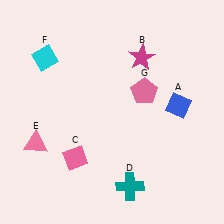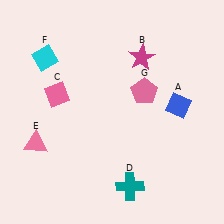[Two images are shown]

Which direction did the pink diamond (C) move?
The pink diamond (C) moved up.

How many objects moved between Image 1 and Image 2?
1 object moved between the two images.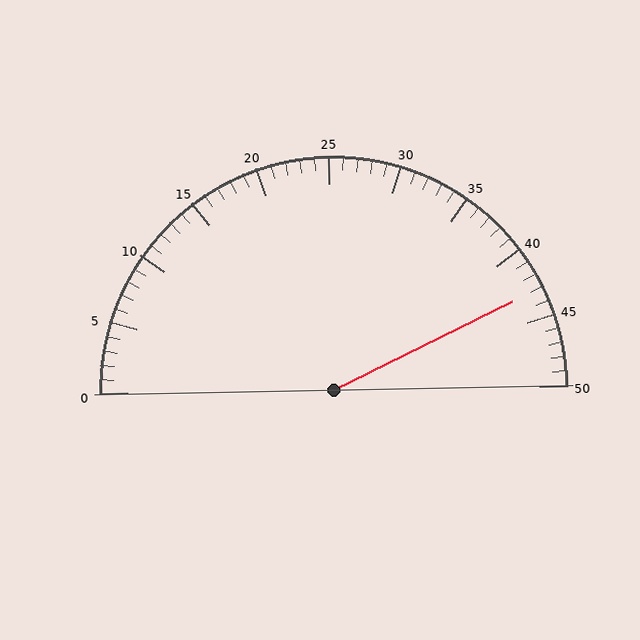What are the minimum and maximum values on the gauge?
The gauge ranges from 0 to 50.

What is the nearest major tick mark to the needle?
The nearest major tick mark is 45.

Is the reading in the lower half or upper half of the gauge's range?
The reading is in the upper half of the range (0 to 50).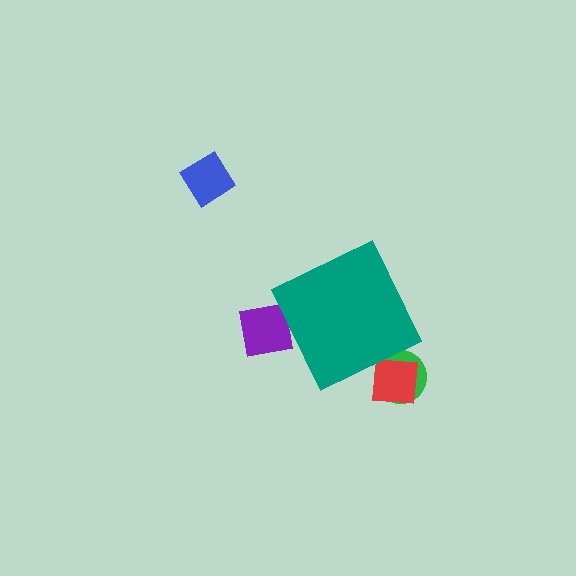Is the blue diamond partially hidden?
No, the blue diamond is fully visible.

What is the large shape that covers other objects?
A teal diamond.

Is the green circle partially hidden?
Yes, the green circle is partially hidden behind the teal diamond.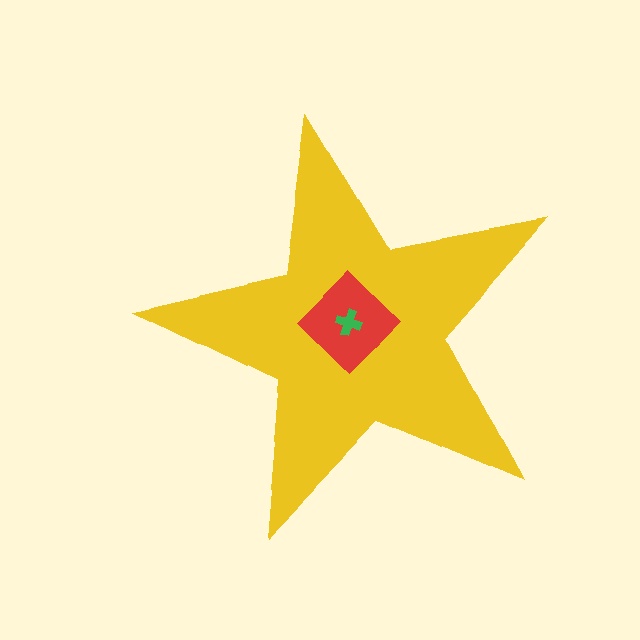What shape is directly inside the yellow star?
The red diamond.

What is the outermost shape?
The yellow star.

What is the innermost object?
The green cross.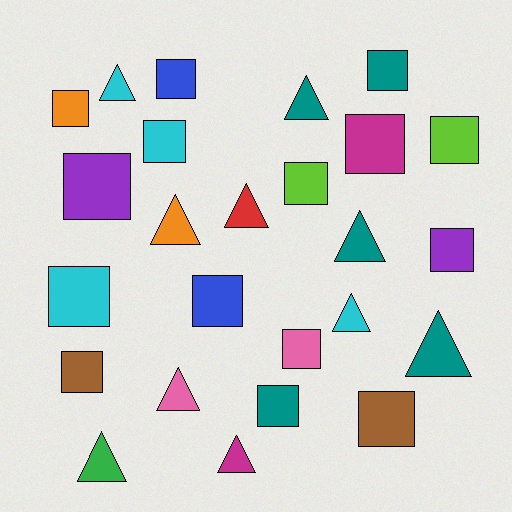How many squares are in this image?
There are 15 squares.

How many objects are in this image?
There are 25 objects.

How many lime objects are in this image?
There are 2 lime objects.